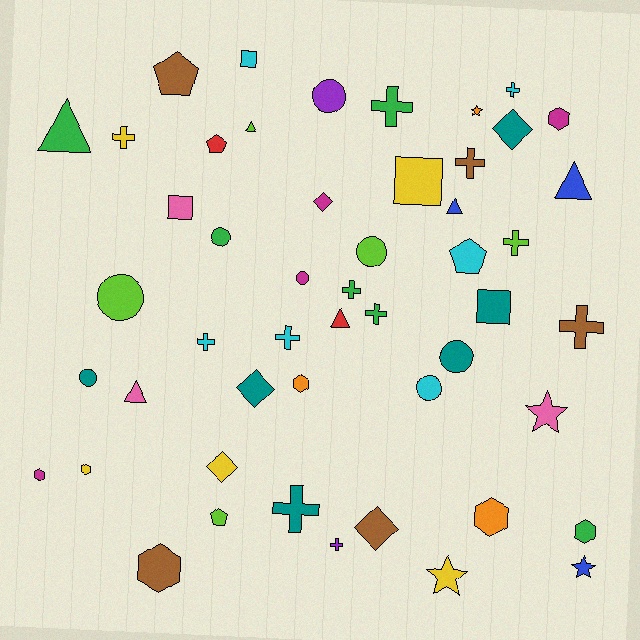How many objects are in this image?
There are 50 objects.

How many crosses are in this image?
There are 12 crosses.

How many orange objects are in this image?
There are 3 orange objects.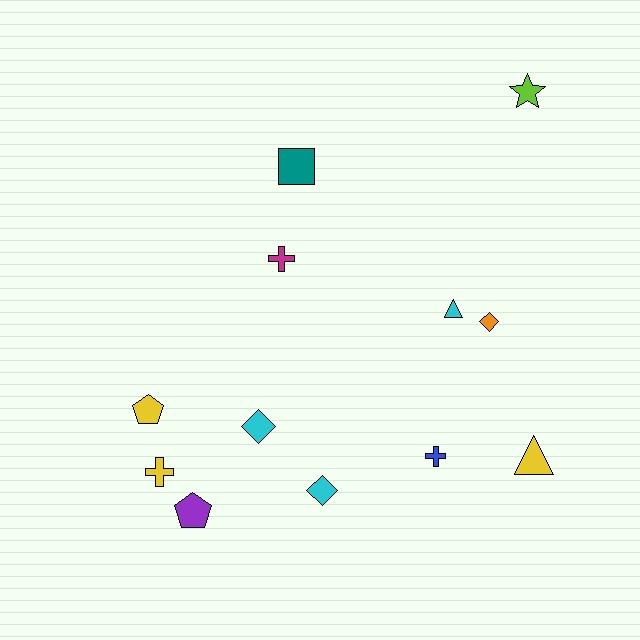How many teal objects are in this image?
There is 1 teal object.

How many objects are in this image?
There are 12 objects.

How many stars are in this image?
There is 1 star.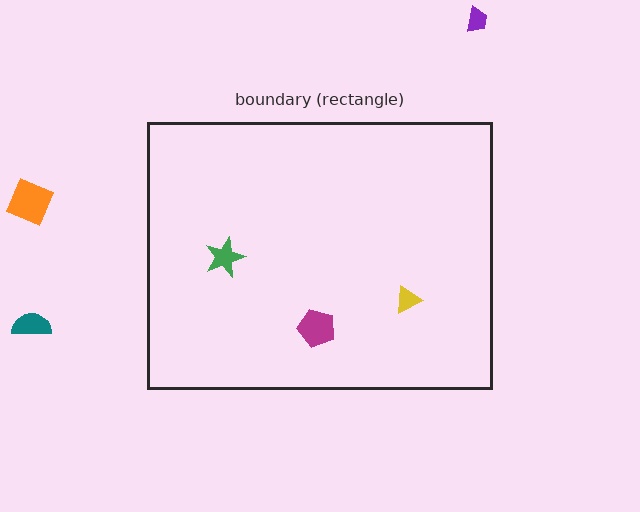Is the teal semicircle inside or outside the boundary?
Outside.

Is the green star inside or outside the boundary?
Inside.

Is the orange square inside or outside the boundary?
Outside.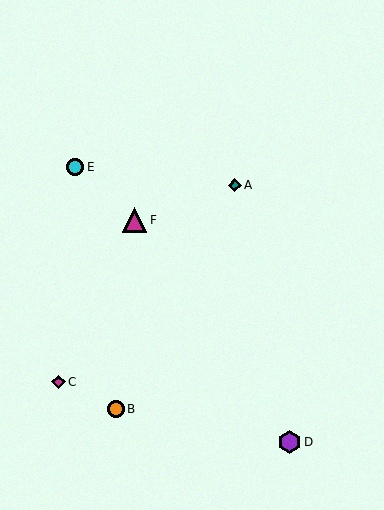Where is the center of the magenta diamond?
The center of the magenta diamond is at (58, 382).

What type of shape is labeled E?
Shape E is a cyan circle.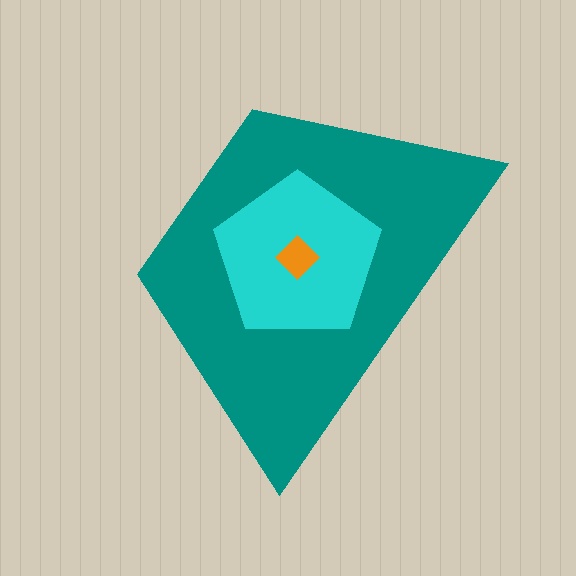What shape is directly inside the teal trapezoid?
The cyan pentagon.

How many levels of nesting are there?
3.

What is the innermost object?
The orange diamond.